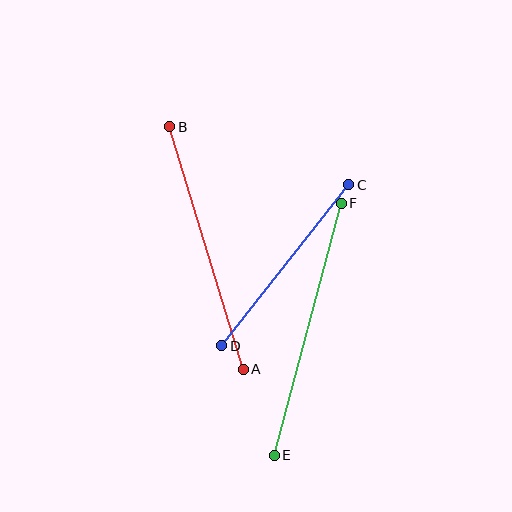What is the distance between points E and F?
The distance is approximately 261 pixels.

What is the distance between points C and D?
The distance is approximately 205 pixels.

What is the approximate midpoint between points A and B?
The midpoint is at approximately (206, 248) pixels.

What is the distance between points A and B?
The distance is approximately 253 pixels.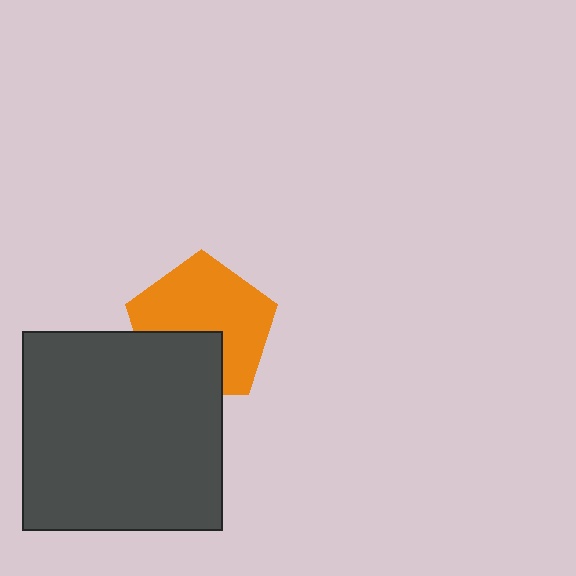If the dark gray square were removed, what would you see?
You would see the complete orange pentagon.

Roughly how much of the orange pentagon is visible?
Most of it is visible (roughly 67%).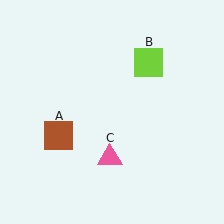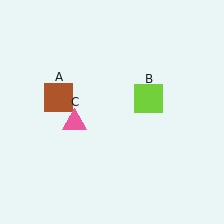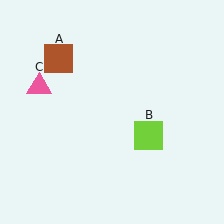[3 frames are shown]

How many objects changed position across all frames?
3 objects changed position: brown square (object A), lime square (object B), pink triangle (object C).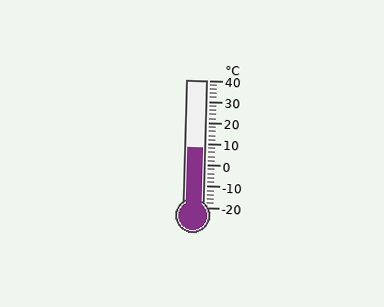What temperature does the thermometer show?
The thermometer shows approximately 8°C.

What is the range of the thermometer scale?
The thermometer scale ranges from -20°C to 40°C.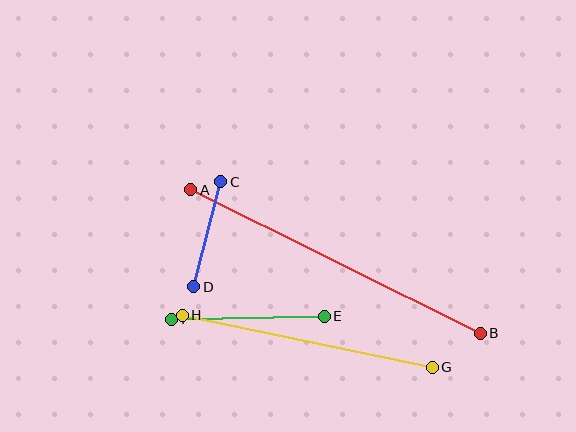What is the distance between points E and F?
The distance is approximately 152 pixels.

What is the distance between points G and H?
The distance is approximately 255 pixels.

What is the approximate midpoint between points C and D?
The midpoint is at approximately (207, 234) pixels.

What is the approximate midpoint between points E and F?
The midpoint is at approximately (248, 318) pixels.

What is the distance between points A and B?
The distance is approximately 323 pixels.